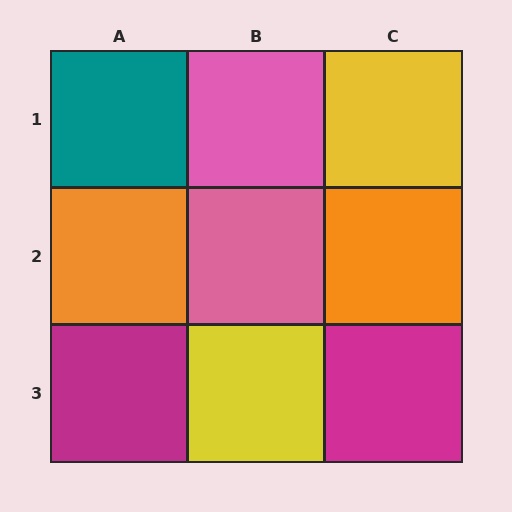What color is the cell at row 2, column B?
Pink.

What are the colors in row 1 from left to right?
Teal, pink, yellow.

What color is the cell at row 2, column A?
Orange.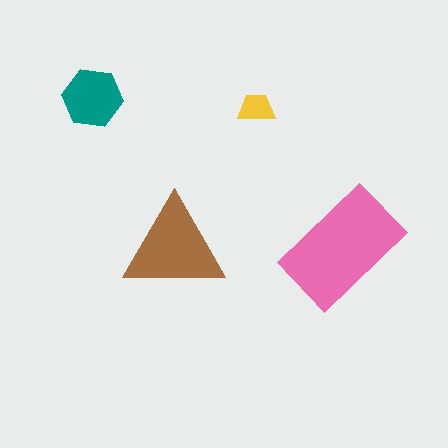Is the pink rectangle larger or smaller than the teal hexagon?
Larger.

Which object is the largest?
The pink rectangle.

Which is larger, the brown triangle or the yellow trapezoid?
The brown triangle.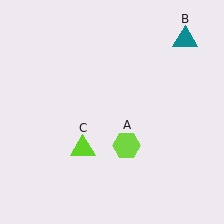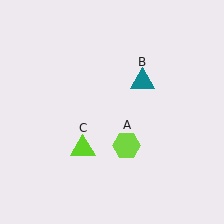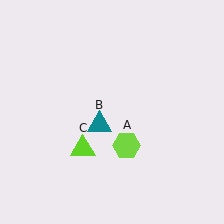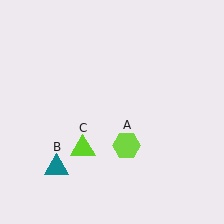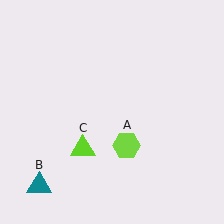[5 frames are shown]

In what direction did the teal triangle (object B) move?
The teal triangle (object B) moved down and to the left.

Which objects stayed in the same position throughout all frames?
Lime hexagon (object A) and lime triangle (object C) remained stationary.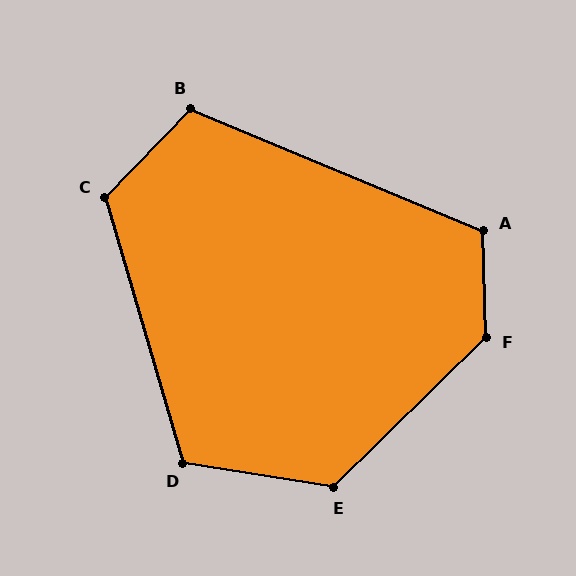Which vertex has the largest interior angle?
F, at approximately 133 degrees.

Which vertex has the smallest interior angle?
B, at approximately 111 degrees.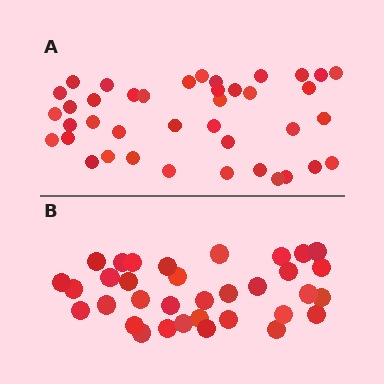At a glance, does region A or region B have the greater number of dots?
Region A (the top region) has more dots.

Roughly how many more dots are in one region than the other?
Region A has about 6 more dots than region B.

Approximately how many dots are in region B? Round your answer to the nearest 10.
About 30 dots. (The exact count is 34, which rounds to 30.)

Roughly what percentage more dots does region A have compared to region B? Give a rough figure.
About 20% more.